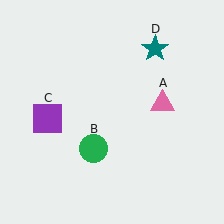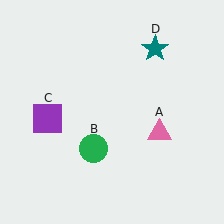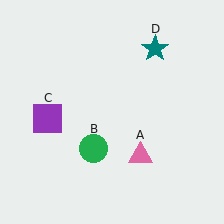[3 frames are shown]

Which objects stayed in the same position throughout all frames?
Green circle (object B) and purple square (object C) and teal star (object D) remained stationary.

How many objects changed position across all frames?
1 object changed position: pink triangle (object A).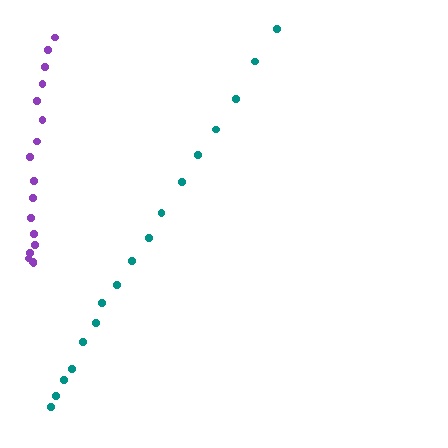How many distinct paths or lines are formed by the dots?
There are 2 distinct paths.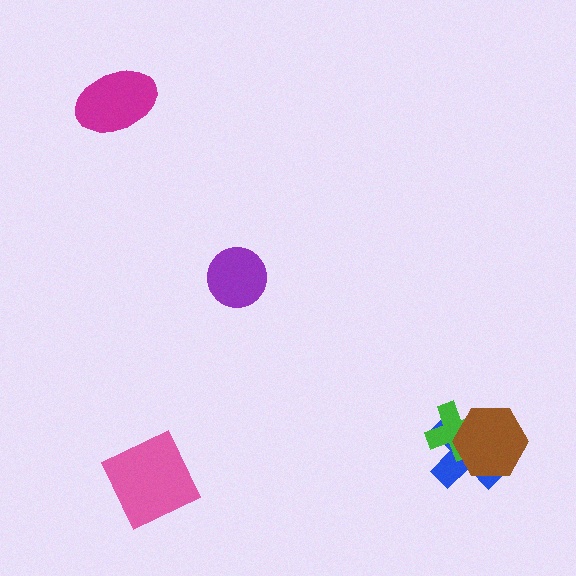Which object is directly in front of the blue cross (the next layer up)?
The green cross is directly in front of the blue cross.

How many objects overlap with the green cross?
2 objects overlap with the green cross.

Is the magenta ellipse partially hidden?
No, no other shape covers it.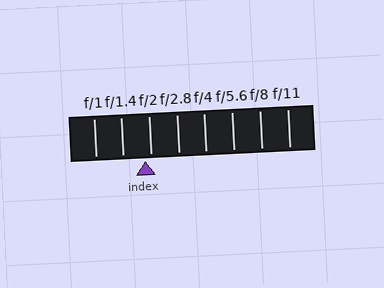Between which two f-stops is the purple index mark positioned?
The index mark is between f/1.4 and f/2.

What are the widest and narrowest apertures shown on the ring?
The widest aperture shown is f/1 and the narrowest is f/11.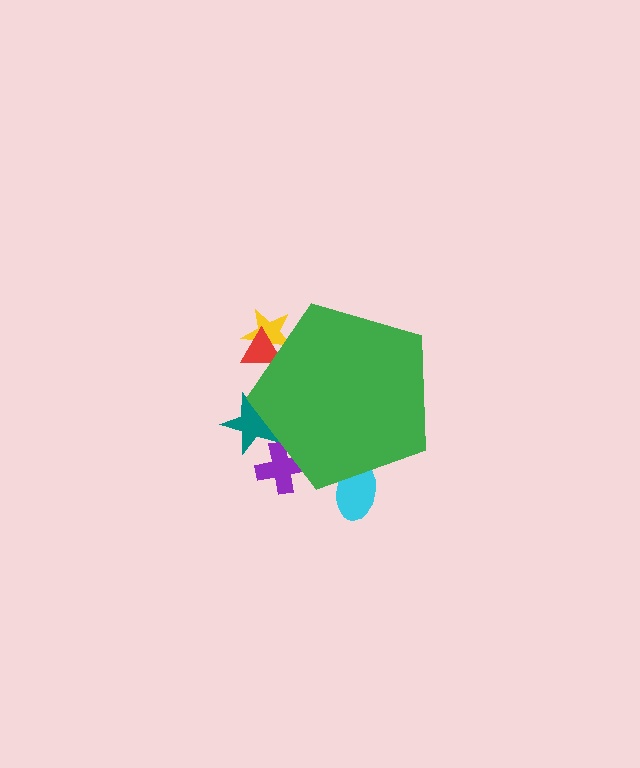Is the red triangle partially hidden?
Yes, the red triangle is partially hidden behind the green pentagon.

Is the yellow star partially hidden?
Yes, the yellow star is partially hidden behind the green pentagon.